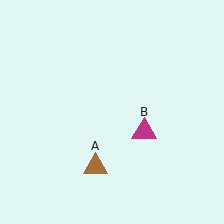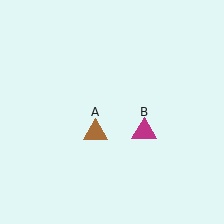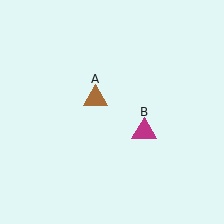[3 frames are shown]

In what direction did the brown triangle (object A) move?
The brown triangle (object A) moved up.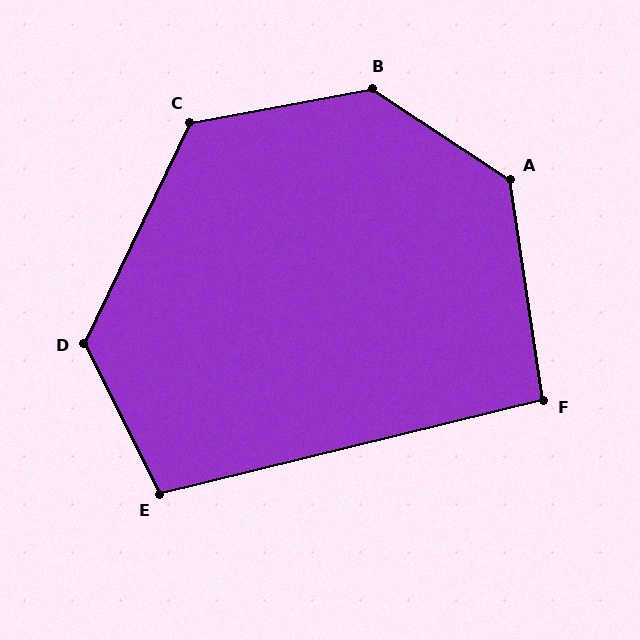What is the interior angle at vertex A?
Approximately 131 degrees (obtuse).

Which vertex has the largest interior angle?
B, at approximately 136 degrees.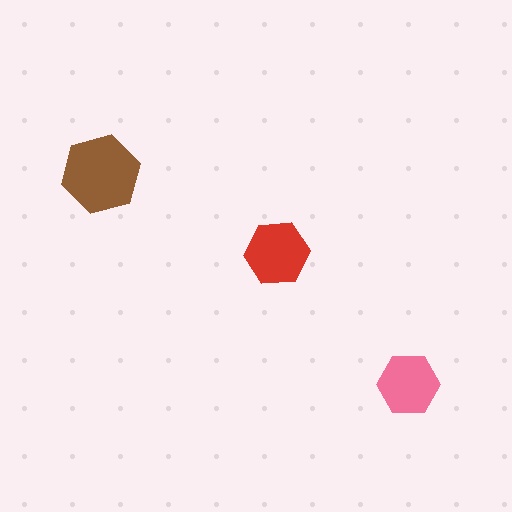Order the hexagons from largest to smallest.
the brown one, the red one, the pink one.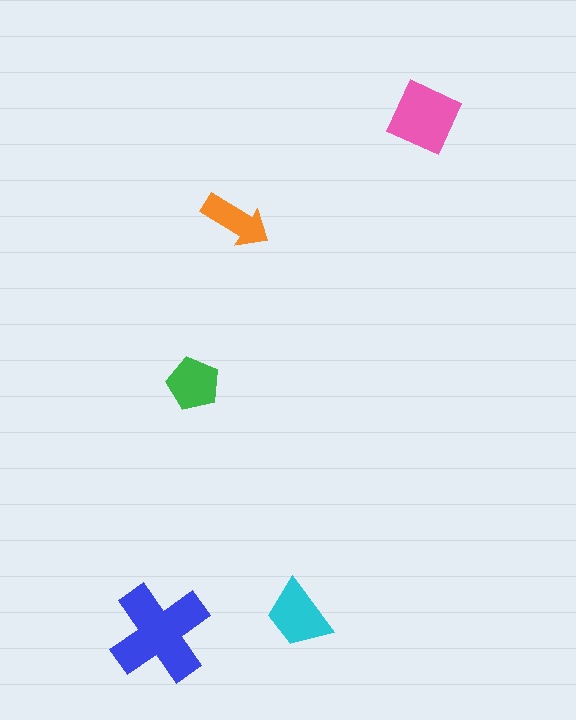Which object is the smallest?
The orange arrow.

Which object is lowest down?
The blue cross is bottommost.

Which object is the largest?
The blue cross.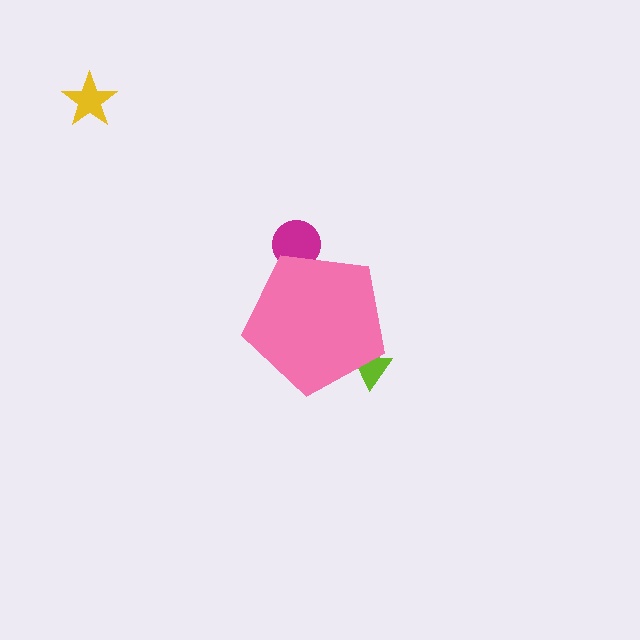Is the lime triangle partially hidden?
Yes, the lime triangle is partially hidden behind the pink pentagon.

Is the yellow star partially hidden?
No, the yellow star is fully visible.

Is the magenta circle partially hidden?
Yes, the magenta circle is partially hidden behind the pink pentagon.